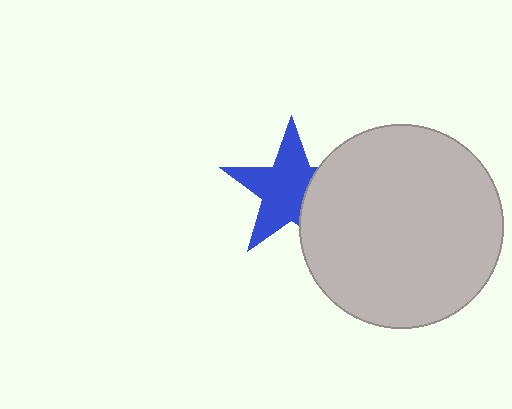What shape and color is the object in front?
The object in front is a light gray circle.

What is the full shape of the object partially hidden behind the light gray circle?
The partially hidden object is a blue star.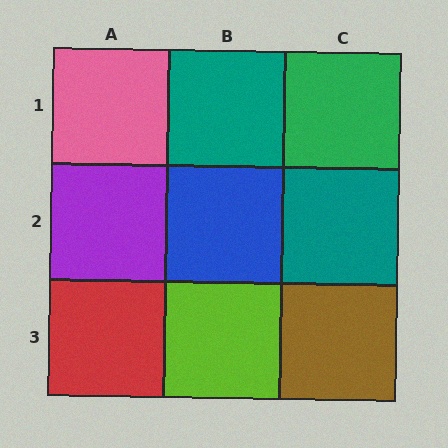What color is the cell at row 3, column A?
Red.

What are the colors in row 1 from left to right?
Pink, teal, green.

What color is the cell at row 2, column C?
Teal.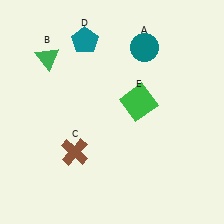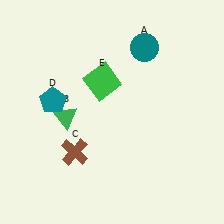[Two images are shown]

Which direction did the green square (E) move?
The green square (E) moved left.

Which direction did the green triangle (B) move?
The green triangle (B) moved down.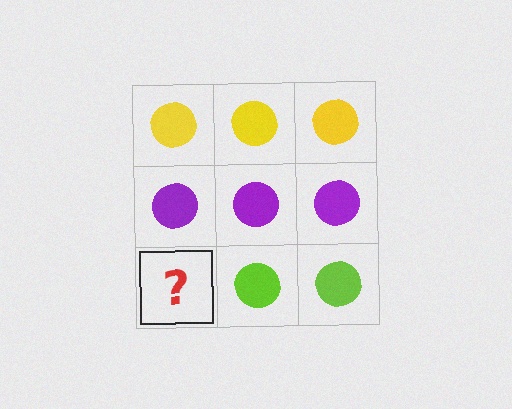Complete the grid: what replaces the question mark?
The question mark should be replaced with a lime circle.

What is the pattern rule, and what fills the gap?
The rule is that each row has a consistent color. The gap should be filled with a lime circle.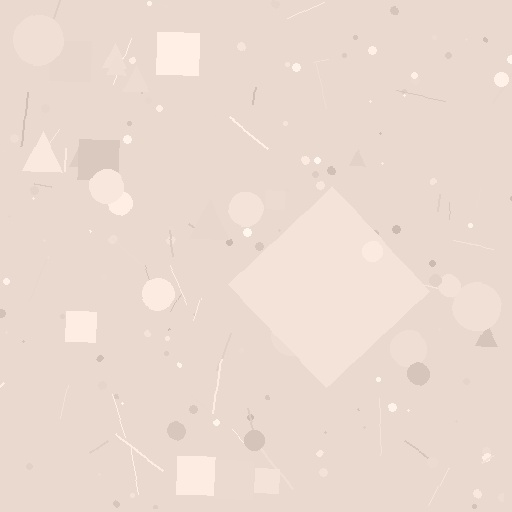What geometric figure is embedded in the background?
A diamond is embedded in the background.